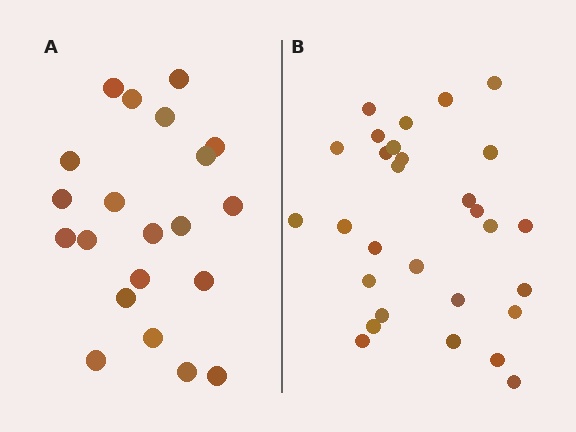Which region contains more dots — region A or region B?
Region B (the right region) has more dots.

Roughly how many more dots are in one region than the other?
Region B has roughly 8 or so more dots than region A.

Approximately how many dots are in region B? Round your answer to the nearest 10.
About 30 dots. (The exact count is 29, which rounds to 30.)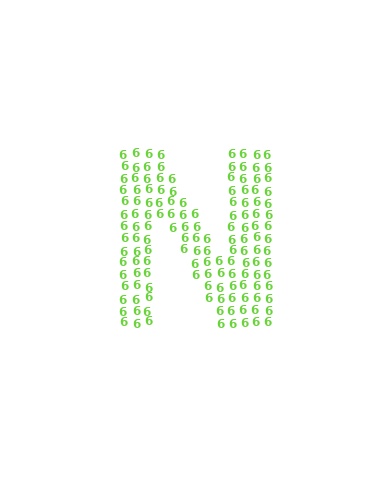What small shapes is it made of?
It is made of small digit 6's.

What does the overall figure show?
The overall figure shows the letter N.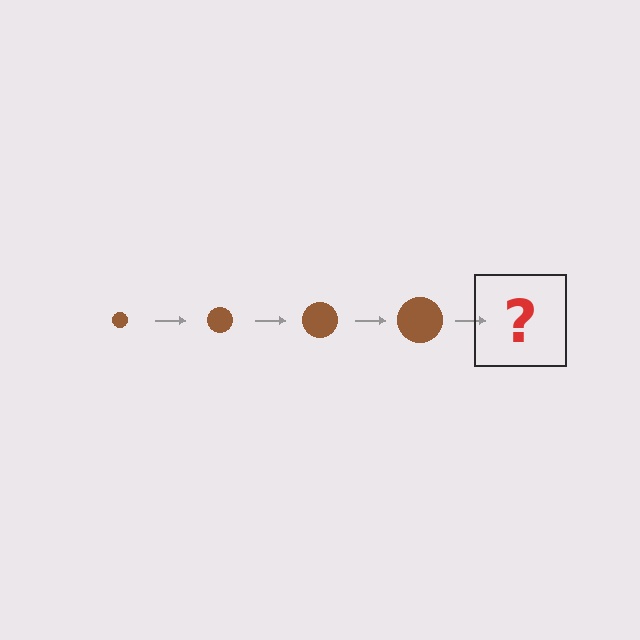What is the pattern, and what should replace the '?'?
The pattern is that the circle gets progressively larger each step. The '?' should be a brown circle, larger than the previous one.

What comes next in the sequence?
The next element should be a brown circle, larger than the previous one.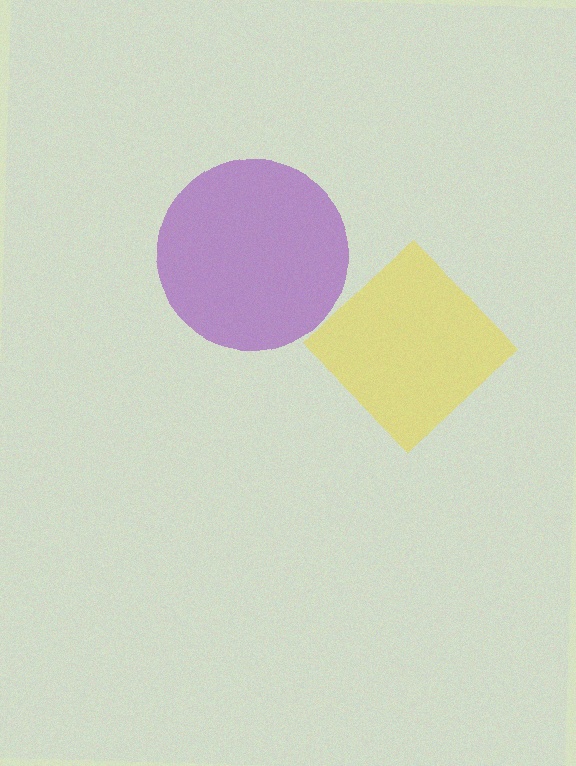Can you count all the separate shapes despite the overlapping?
Yes, there are 2 separate shapes.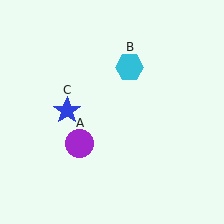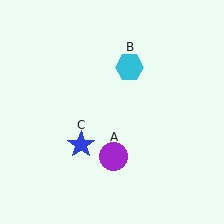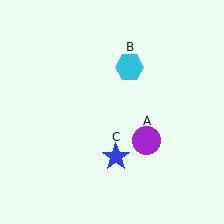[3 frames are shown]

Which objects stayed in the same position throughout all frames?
Cyan hexagon (object B) remained stationary.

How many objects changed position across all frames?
2 objects changed position: purple circle (object A), blue star (object C).